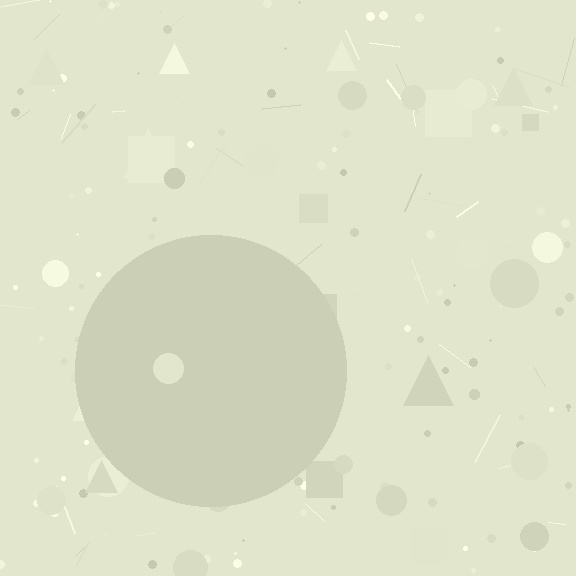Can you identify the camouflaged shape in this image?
The camouflaged shape is a circle.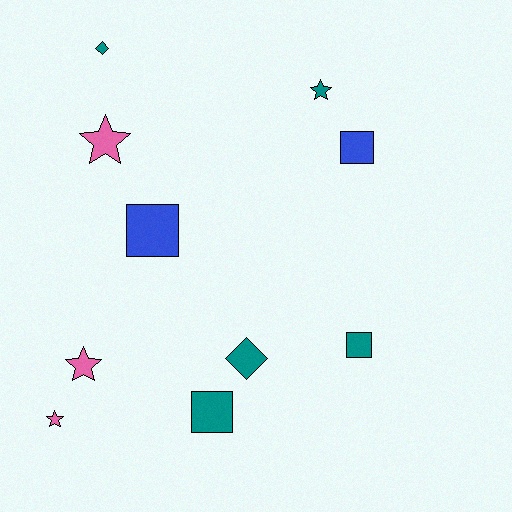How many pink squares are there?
There are no pink squares.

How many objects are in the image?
There are 10 objects.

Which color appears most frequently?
Teal, with 5 objects.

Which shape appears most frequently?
Star, with 4 objects.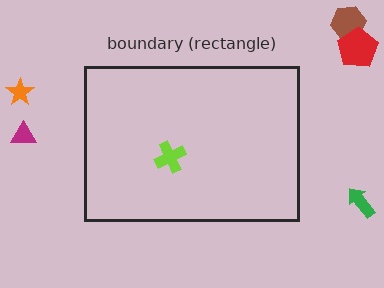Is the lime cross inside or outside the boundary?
Inside.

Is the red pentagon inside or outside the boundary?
Outside.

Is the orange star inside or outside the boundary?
Outside.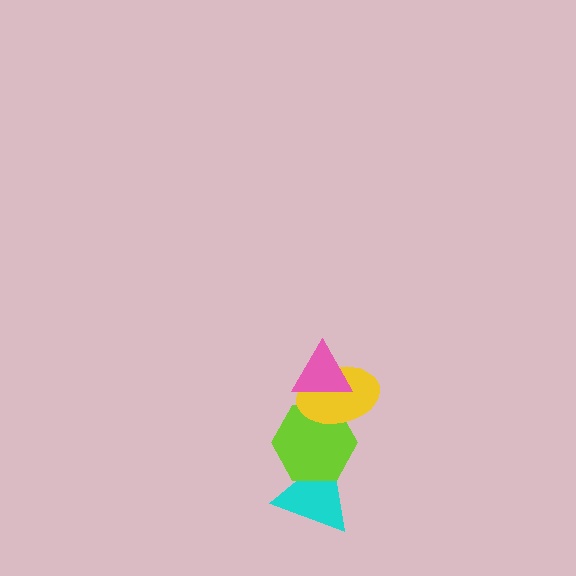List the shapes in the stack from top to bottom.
From top to bottom: the pink triangle, the yellow ellipse, the lime hexagon, the cyan triangle.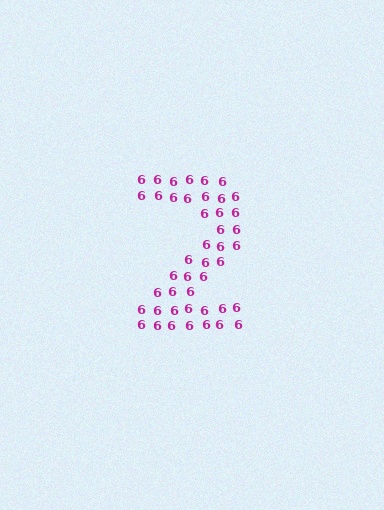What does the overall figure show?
The overall figure shows the digit 2.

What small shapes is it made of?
It is made of small digit 6's.